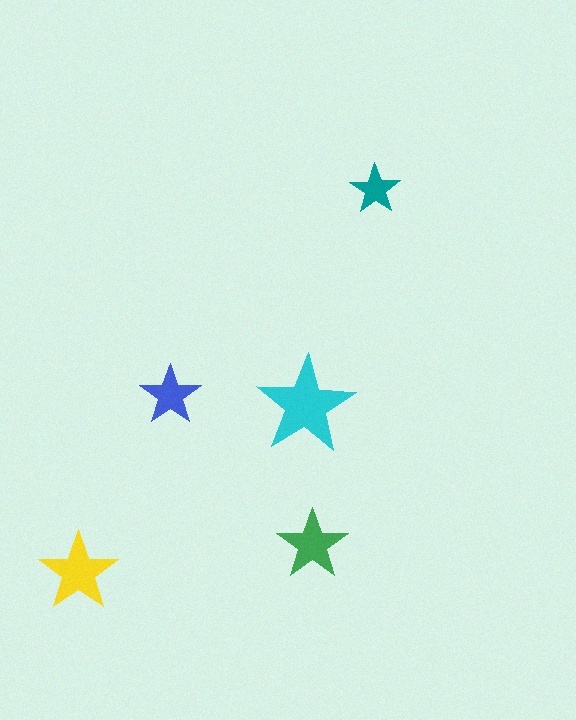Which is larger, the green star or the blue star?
The green one.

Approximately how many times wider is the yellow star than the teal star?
About 1.5 times wider.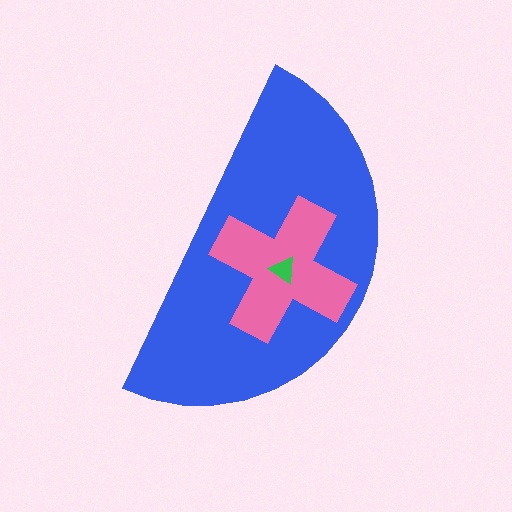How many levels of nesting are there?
3.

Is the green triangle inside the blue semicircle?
Yes.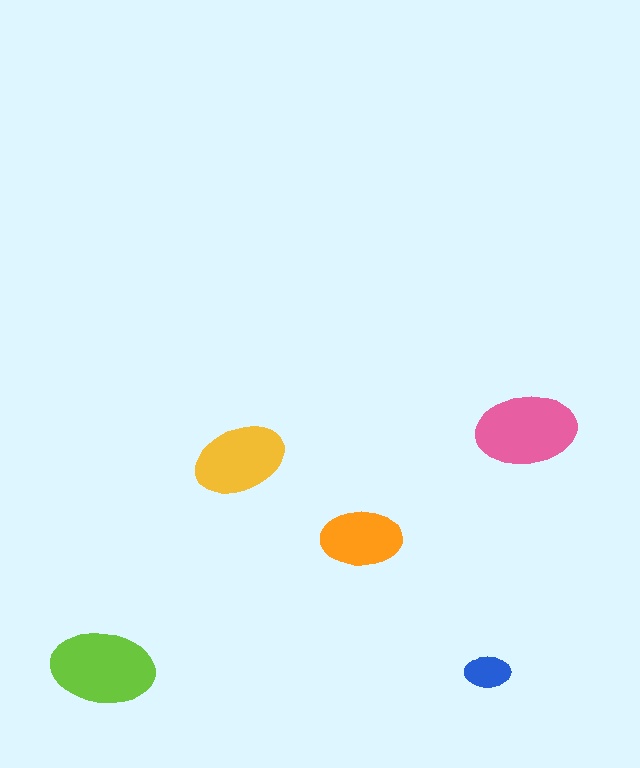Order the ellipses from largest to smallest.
the lime one, the pink one, the yellow one, the orange one, the blue one.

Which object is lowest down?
The blue ellipse is bottommost.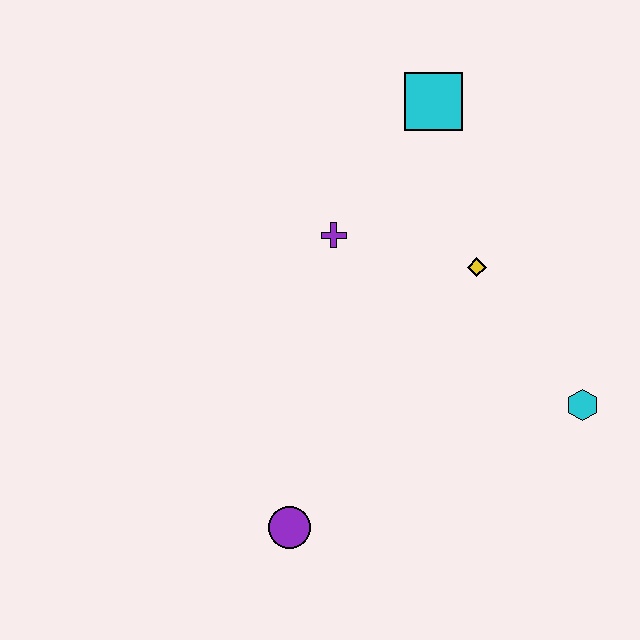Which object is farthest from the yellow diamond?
The purple circle is farthest from the yellow diamond.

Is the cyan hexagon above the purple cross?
No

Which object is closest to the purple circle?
The purple cross is closest to the purple circle.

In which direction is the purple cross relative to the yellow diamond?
The purple cross is to the left of the yellow diamond.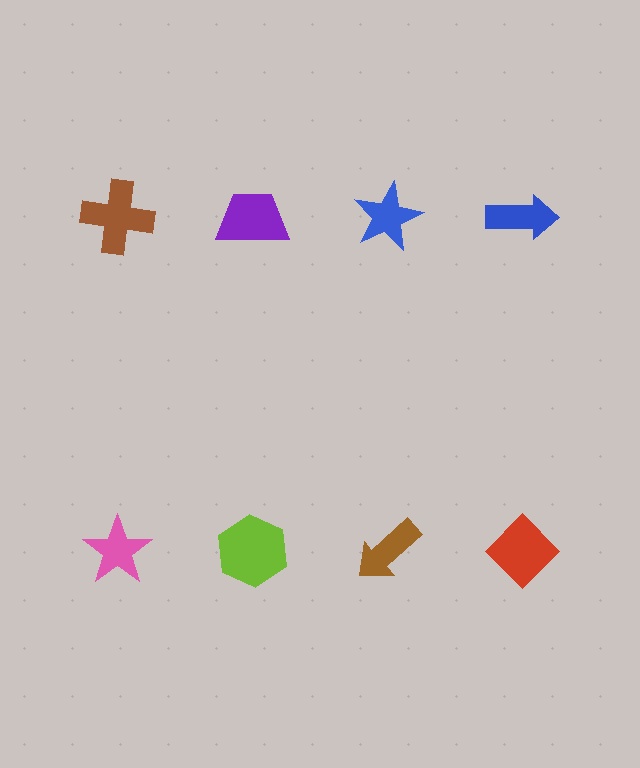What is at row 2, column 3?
A brown arrow.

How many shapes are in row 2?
4 shapes.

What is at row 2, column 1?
A pink star.